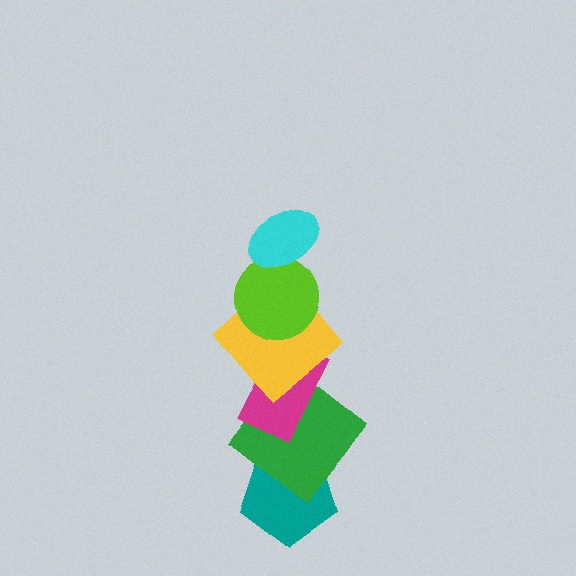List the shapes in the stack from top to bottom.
From top to bottom: the cyan ellipse, the lime circle, the yellow diamond, the magenta rectangle, the green diamond, the teal pentagon.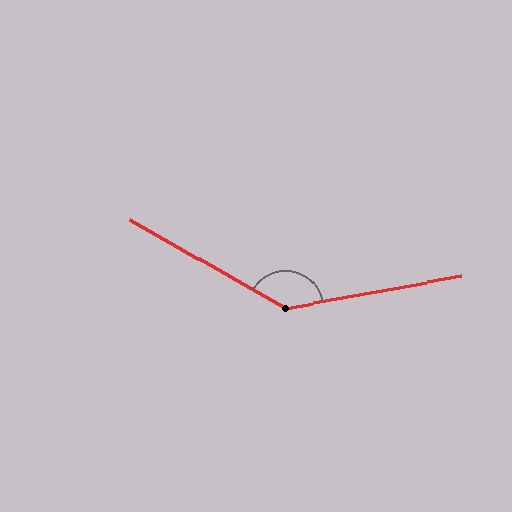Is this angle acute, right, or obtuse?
It is obtuse.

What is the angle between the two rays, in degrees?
Approximately 140 degrees.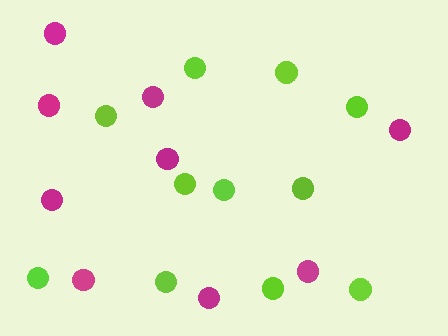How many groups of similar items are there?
There are 2 groups: one group of magenta circles (9) and one group of lime circles (11).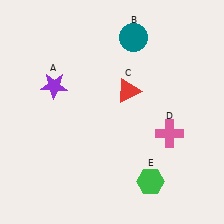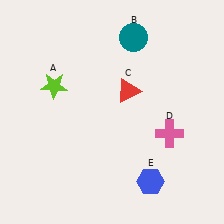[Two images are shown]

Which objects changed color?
A changed from purple to lime. E changed from green to blue.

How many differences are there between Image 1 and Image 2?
There are 2 differences between the two images.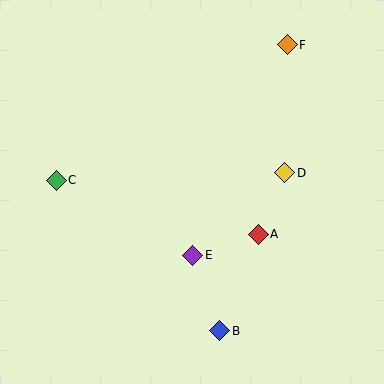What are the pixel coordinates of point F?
Point F is at (287, 45).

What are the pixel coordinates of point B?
Point B is at (220, 331).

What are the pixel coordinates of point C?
Point C is at (56, 180).